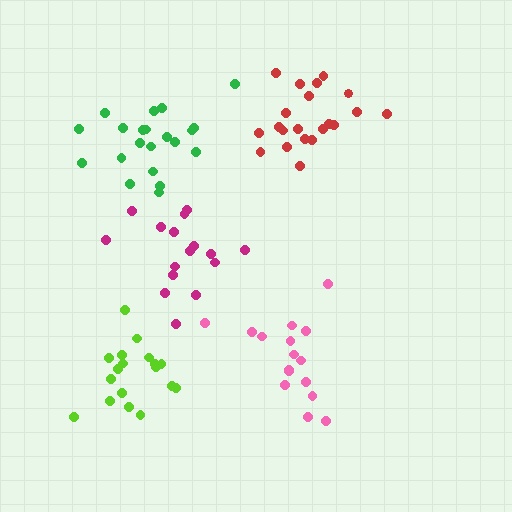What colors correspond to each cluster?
The clusters are colored: pink, lime, red, green, magenta.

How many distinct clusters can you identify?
There are 5 distinct clusters.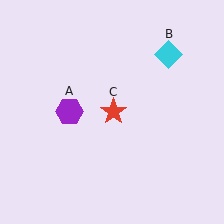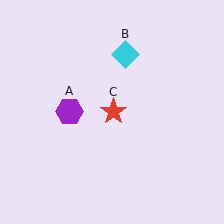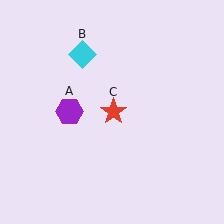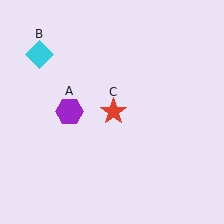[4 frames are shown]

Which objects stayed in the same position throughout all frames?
Purple hexagon (object A) and red star (object C) remained stationary.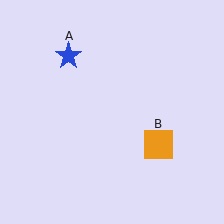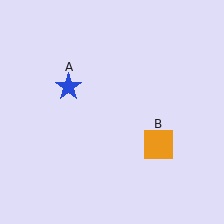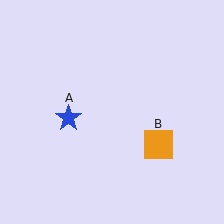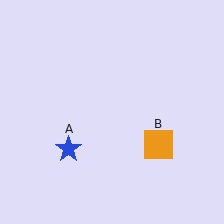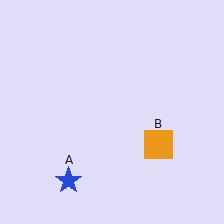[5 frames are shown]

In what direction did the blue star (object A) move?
The blue star (object A) moved down.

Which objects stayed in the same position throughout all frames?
Orange square (object B) remained stationary.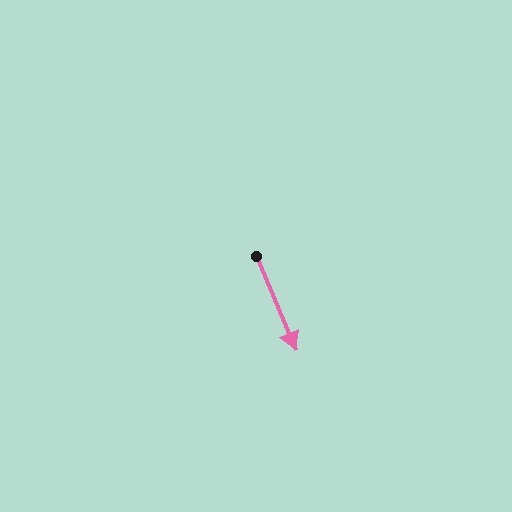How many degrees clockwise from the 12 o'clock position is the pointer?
Approximately 157 degrees.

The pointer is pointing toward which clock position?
Roughly 5 o'clock.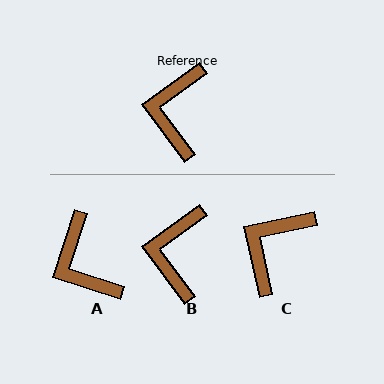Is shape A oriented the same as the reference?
No, it is off by about 36 degrees.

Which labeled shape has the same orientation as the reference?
B.